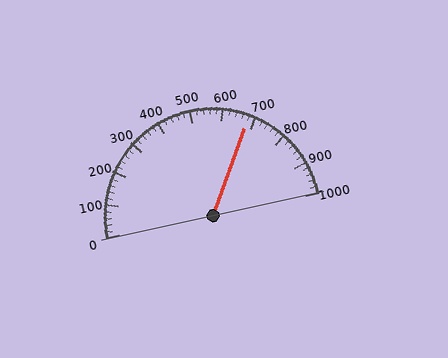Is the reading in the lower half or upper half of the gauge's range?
The reading is in the upper half of the range (0 to 1000).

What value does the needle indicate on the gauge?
The needle indicates approximately 680.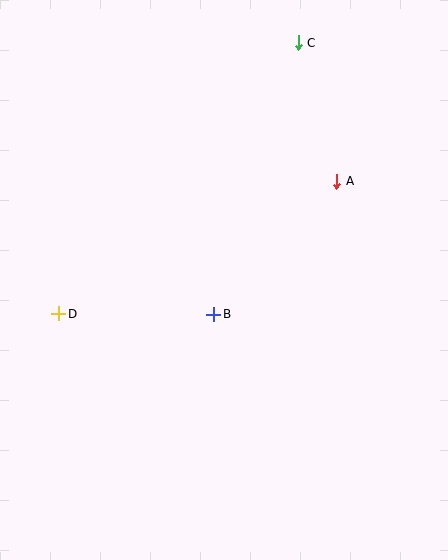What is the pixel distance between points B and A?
The distance between B and A is 181 pixels.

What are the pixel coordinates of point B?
Point B is at (214, 314).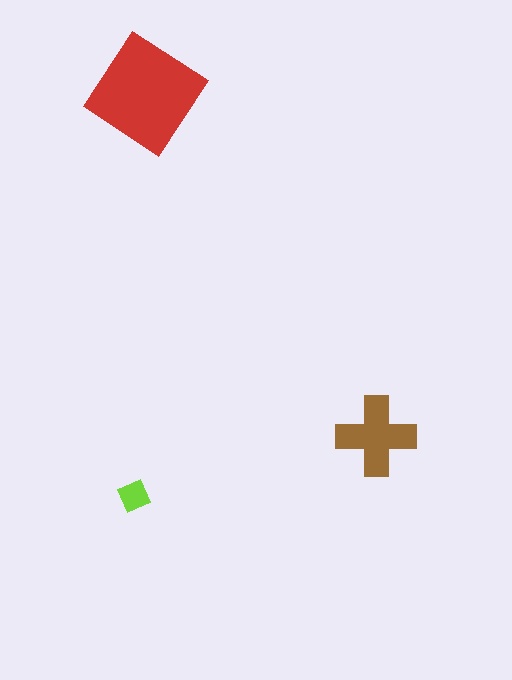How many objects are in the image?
There are 3 objects in the image.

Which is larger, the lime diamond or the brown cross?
The brown cross.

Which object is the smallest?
The lime diamond.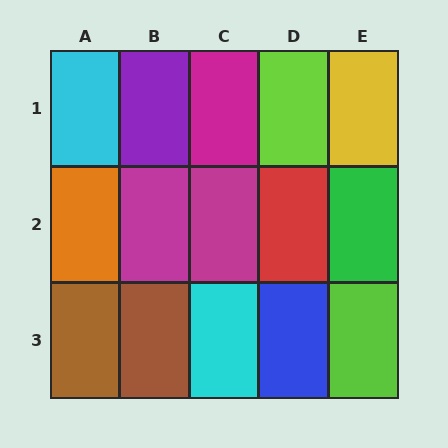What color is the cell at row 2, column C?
Magenta.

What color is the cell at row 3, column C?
Cyan.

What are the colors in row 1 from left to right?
Cyan, purple, magenta, lime, yellow.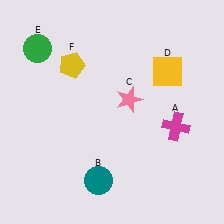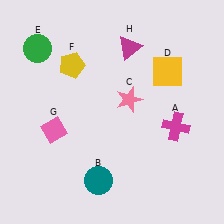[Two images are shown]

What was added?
A pink diamond (G), a magenta triangle (H) were added in Image 2.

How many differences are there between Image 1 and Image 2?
There are 2 differences between the two images.